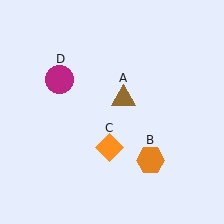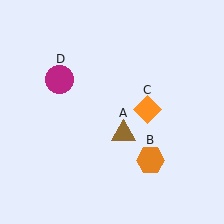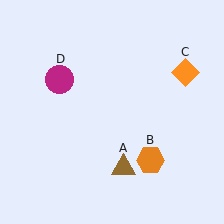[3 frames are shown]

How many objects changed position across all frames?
2 objects changed position: brown triangle (object A), orange diamond (object C).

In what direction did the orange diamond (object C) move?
The orange diamond (object C) moved up and to the right.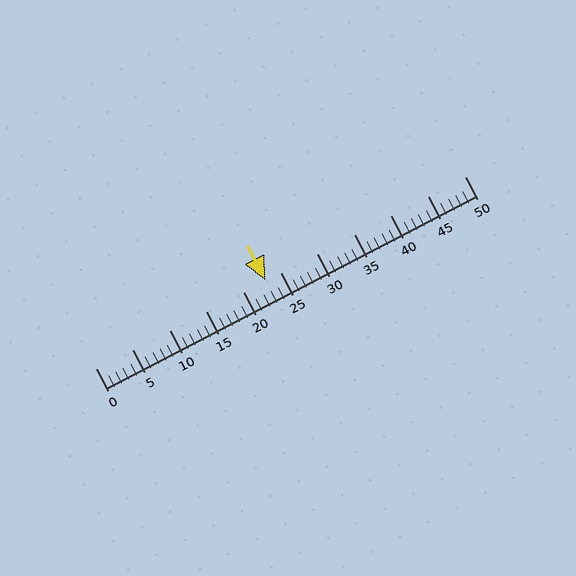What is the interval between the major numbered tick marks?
The major tick marks are spaced 5 units apart.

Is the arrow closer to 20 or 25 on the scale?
The arrow is closer to 25.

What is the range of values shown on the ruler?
The ruler shows values from 0 to 50.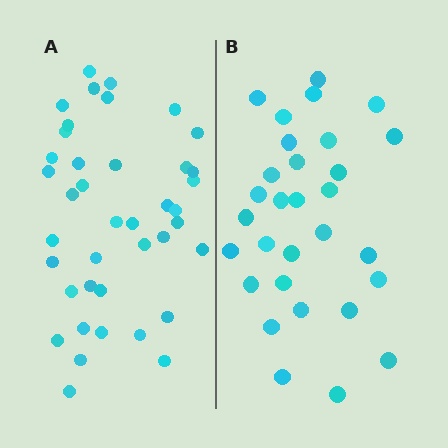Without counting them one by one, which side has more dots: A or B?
Region A (the left region) has more dots.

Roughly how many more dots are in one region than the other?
Region A has roughly 10 or so more dots than region B.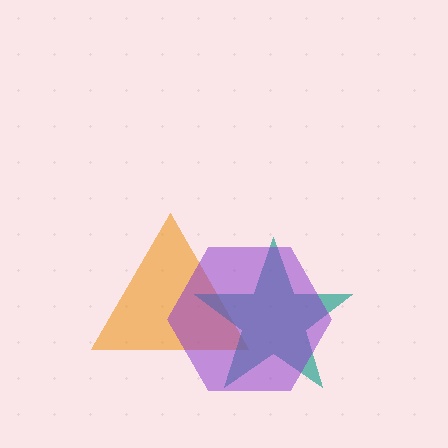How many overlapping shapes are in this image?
There are 3 overlapping shapes in the image.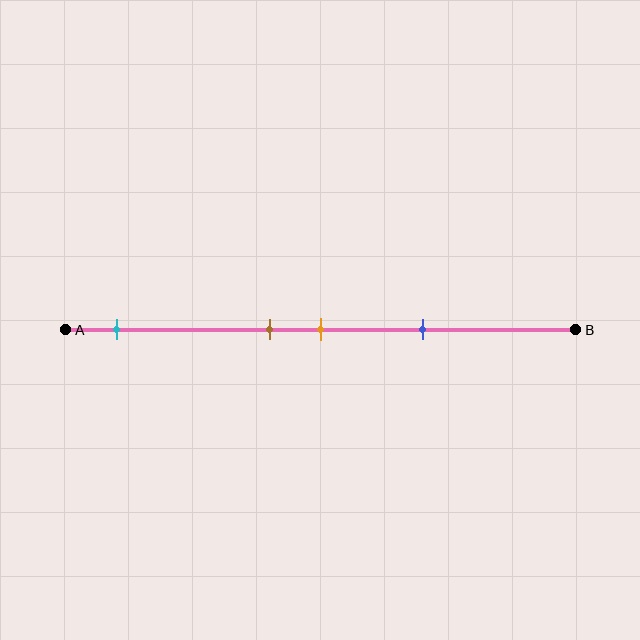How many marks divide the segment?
There are 4 marks dividing the segment.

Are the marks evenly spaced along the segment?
No, the marks are not evenly spaced.